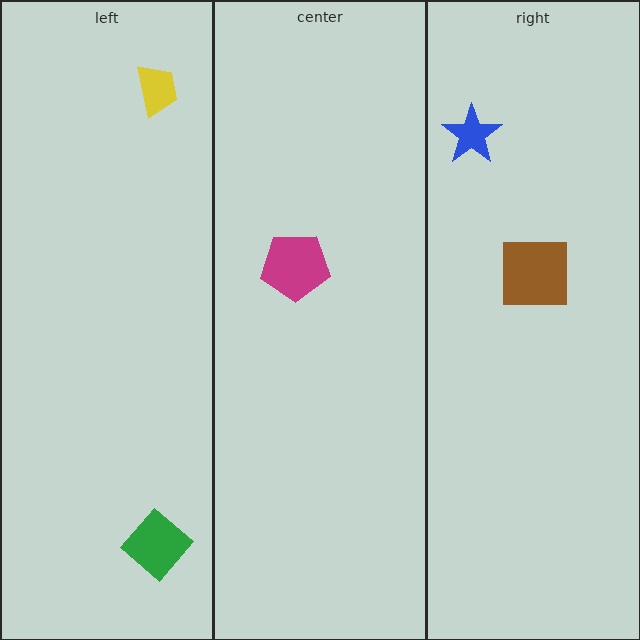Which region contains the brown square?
The right region.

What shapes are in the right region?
The brown square, the blue star.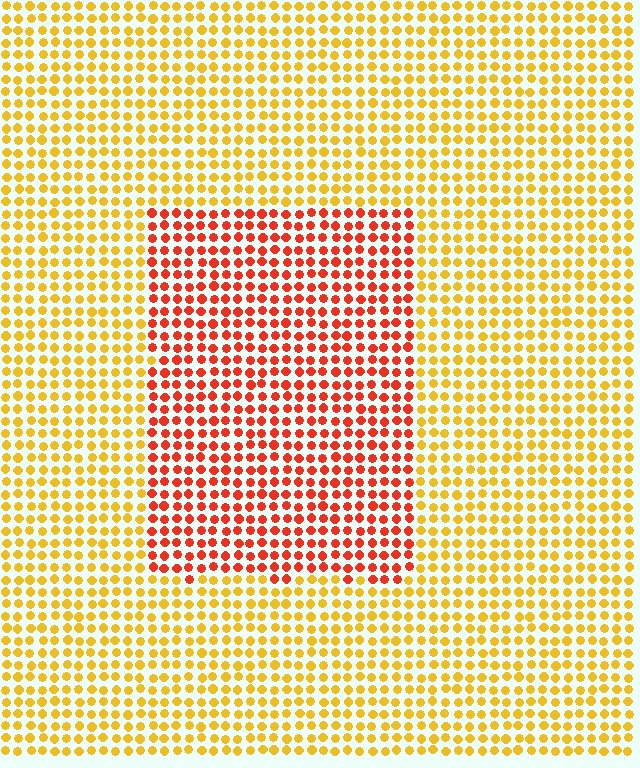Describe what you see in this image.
The image is filled with small yellow elements in a uniform arrangement. A rectangle-shaped region is visible where the elements are tinted to a slightly different hue, forming a subtle color boundary.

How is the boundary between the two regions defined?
The boundary is defined purely by a slight shift in hue (about 42 degrees). Spacing, size, and orientation are identical on both sides.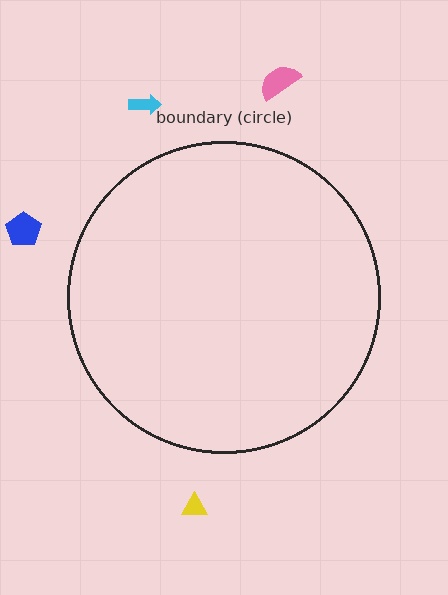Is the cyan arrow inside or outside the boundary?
Outside.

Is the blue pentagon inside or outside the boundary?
Outside.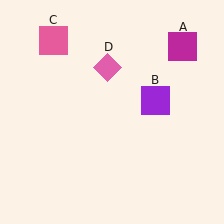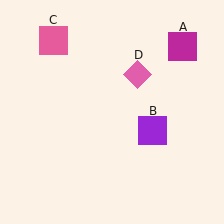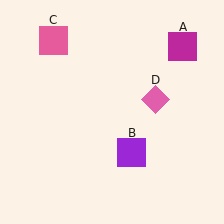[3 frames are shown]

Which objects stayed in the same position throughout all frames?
Magenta square (object A) and pink square (object C) remained stationary.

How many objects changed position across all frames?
2 objects changed position: purple square (object B), pink diamond (object D).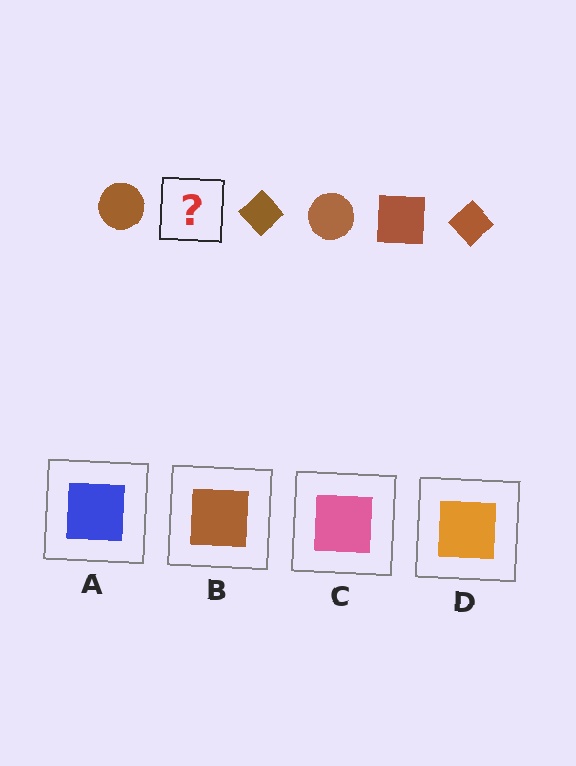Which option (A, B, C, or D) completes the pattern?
B.